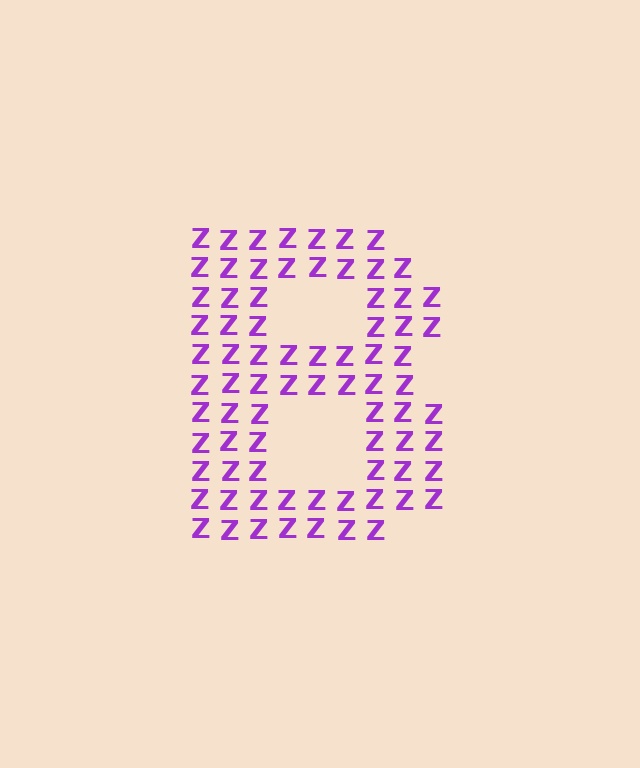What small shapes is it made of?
It is made of small letter Z's.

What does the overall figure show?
The overall figure shows the letter B.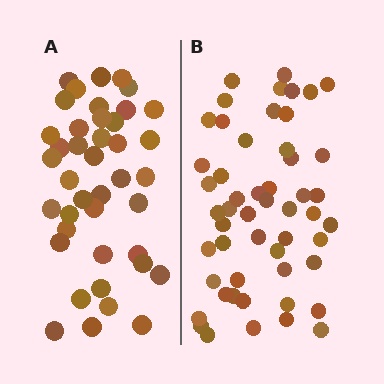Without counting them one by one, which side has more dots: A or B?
Region B (the right region) has more dots.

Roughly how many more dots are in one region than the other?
Region B has roughly 12 or so more dots than region A.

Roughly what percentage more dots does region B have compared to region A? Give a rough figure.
About 25% more.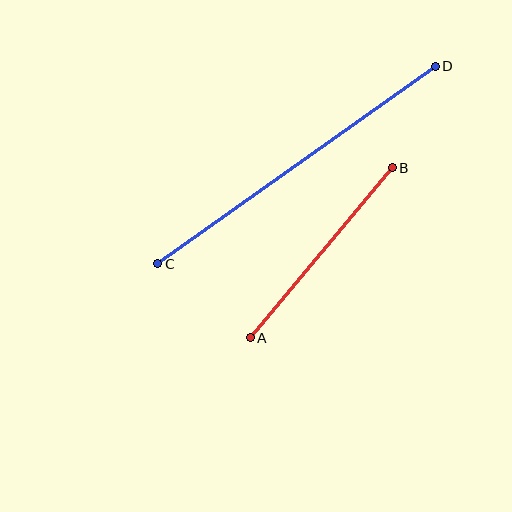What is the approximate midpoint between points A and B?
The midpoint is at approximately (321, 253) pixels.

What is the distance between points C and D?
The distance is approximately 341 pixels.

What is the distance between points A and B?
The distance is approximately 221 pixels.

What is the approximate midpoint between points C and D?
The midpoint is at approximately (297, 165) pixels.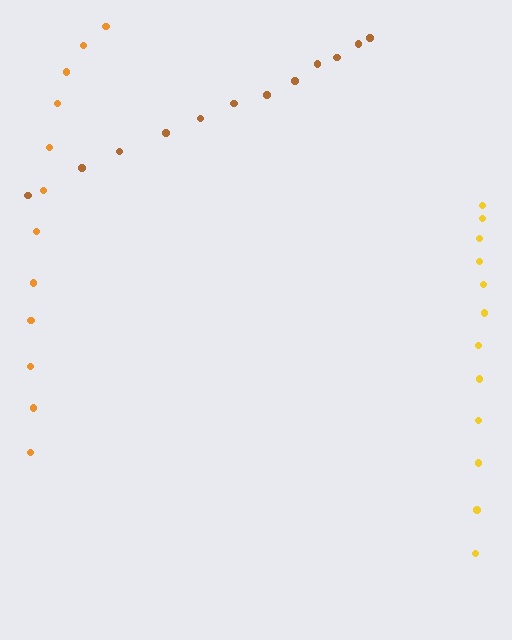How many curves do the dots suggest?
There are 3 distinct paths.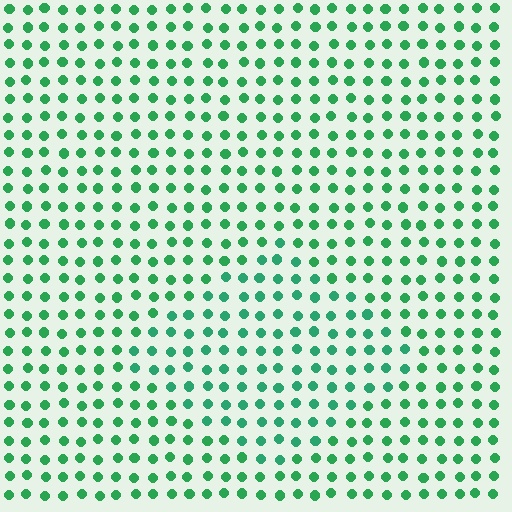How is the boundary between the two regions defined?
The boundary is defined purely by a slight shift in hue (about 14 degrees). Spacing, size, and orientation are identical on both sides.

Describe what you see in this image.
The image is filled with small green elements in a uniform arrangement. A diamond-shaped region is visible where the elements are tinted to a slightly different hue, forming a subtle color boundary.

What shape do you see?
I see a diamond.